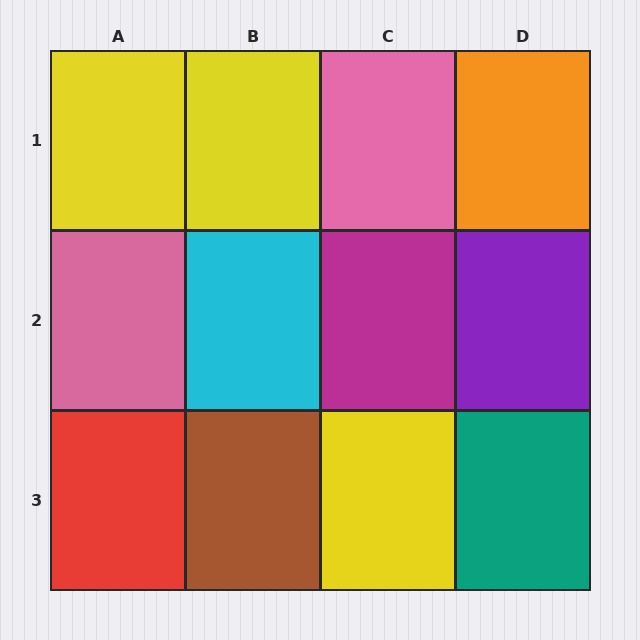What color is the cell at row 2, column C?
Magenta.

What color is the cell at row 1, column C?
Pink.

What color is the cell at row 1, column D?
Orange.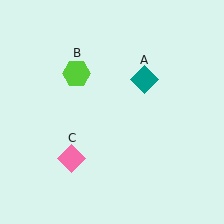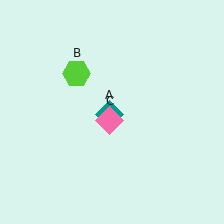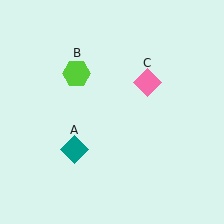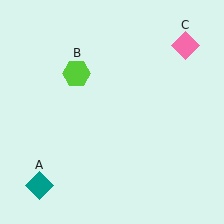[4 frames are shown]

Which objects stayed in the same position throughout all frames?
Lime hexagon (object B) remained stationary.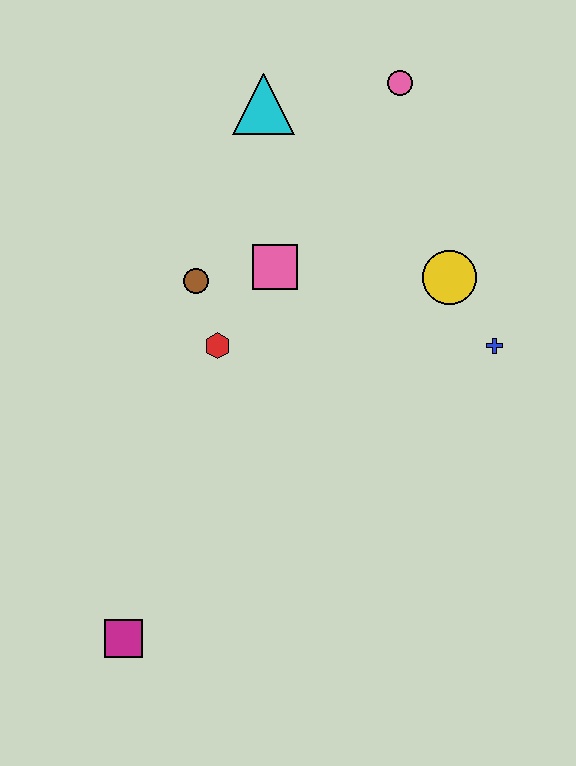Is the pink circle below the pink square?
No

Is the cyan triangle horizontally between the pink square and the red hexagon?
Yes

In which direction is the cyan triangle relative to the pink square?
The cyan triangle is above the pink square.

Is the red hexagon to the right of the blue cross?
No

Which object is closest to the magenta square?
The red hexagon is closest to the magenta square.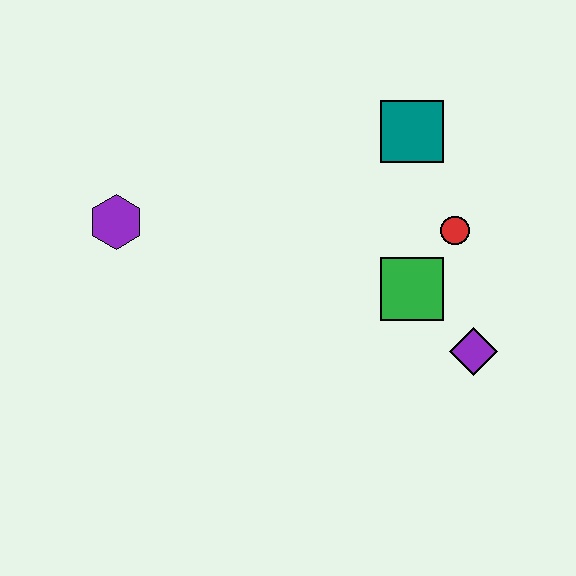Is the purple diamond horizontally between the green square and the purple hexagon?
No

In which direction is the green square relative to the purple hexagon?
The green square is to the right of the purple hexagon.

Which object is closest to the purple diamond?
The green square is closest to the purple diamond.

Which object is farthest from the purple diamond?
The purple hexagon is farthest from the purple diamond.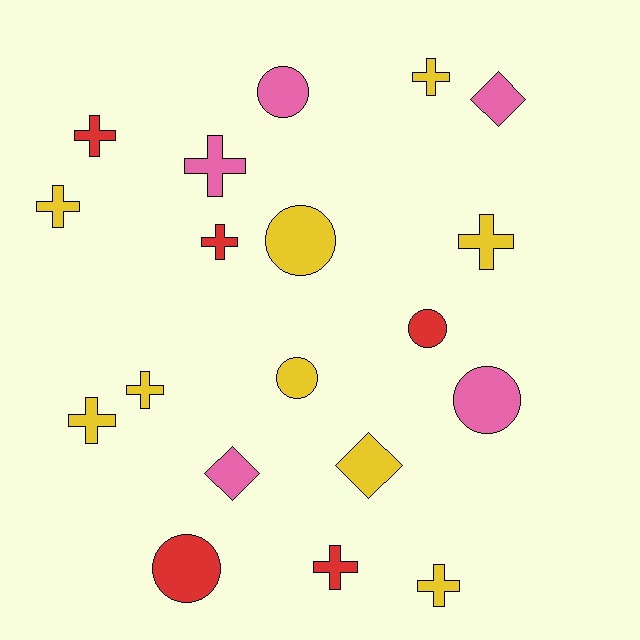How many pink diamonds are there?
There are 2 pink diamonds.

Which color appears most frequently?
Yellow, with 9 objects.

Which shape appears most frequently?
Cross, with 10 objects.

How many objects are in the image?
There are 19 objects.